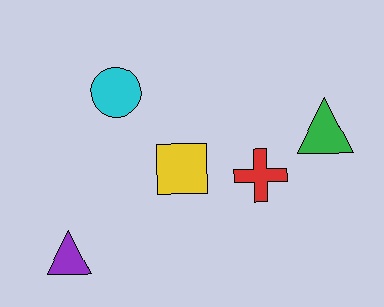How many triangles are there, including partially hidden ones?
There are 2 triangles.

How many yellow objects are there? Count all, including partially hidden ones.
There is 1 yellow object.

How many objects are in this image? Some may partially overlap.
There are 5 objects.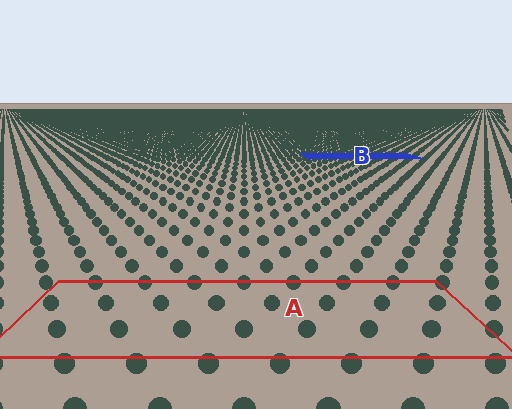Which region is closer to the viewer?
Region A is closer. The texture elements there are larger and more spread out.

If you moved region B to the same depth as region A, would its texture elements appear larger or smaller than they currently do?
They would appear larger. At a closer depth, the same texture elements are projected at a bigger on-screen size.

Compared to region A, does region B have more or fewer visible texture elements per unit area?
Region B has more texture elements per unit area — they are packed more densely because it is farther away.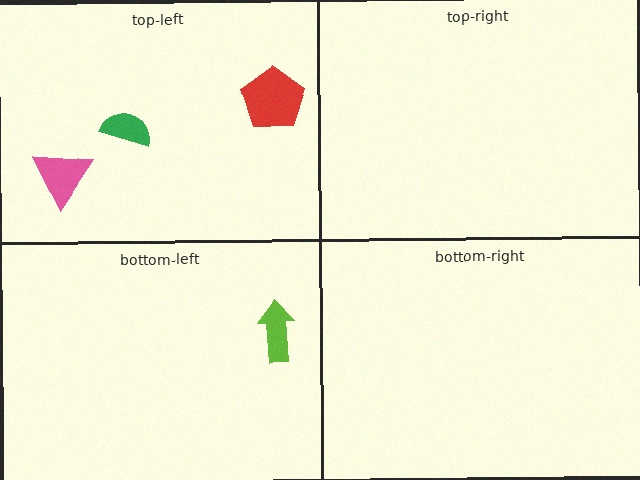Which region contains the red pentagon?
The top-left region.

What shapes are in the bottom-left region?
The lime arrow.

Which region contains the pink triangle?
The top-left region.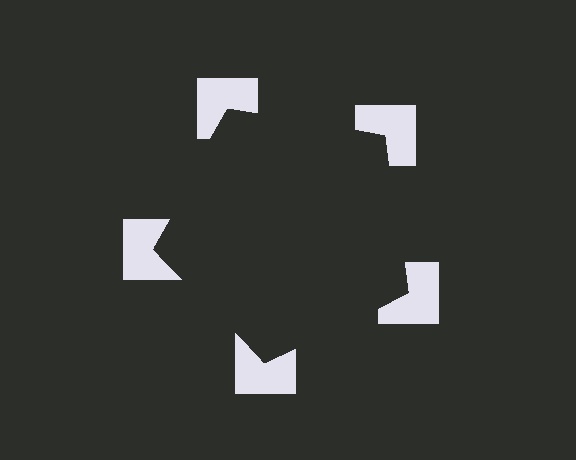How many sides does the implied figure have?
5 sides.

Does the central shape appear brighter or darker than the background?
It typically appears slightly darker than the background, even though no actual brightness change is drawn.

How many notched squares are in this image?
There are 5 — one at each vertex of the illusory pentagon.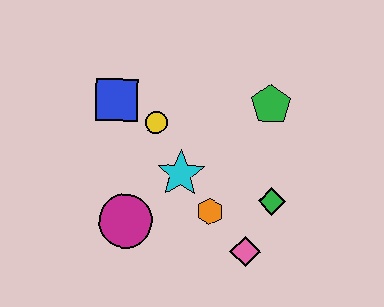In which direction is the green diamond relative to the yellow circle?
The green diamond is to the right of the yellow circle.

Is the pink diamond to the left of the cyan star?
No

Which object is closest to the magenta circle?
The cyan star is closest to the magenta circle.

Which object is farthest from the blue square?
The pink diamond is farthest from the blue square.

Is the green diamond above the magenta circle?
Yes